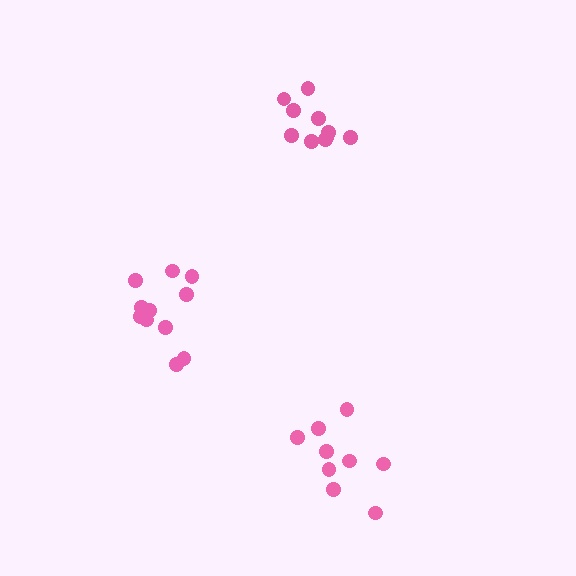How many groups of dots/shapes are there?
There are 3 groups.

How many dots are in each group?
Group 1: 11 dots, Group 2: 9 dots, Group 3: 10 dots (30 total).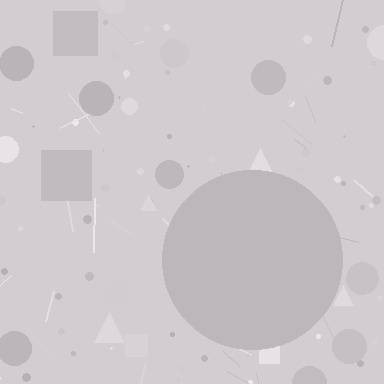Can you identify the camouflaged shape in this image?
The camouflaged shape is a circle.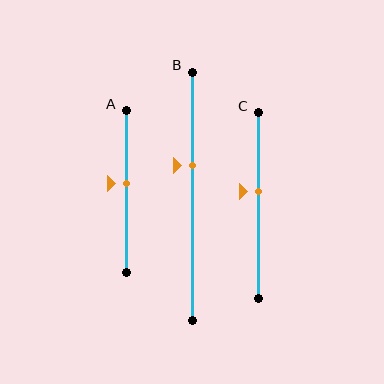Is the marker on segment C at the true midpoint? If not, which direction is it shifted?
No, the marker on segment C is shifted upward by about 8% of the segment length.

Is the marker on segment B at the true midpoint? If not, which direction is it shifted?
No, the marker on segment B is shifted upward by about 12% of the segment length.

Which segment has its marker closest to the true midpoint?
Segment A has its marker closest to the true midpoint.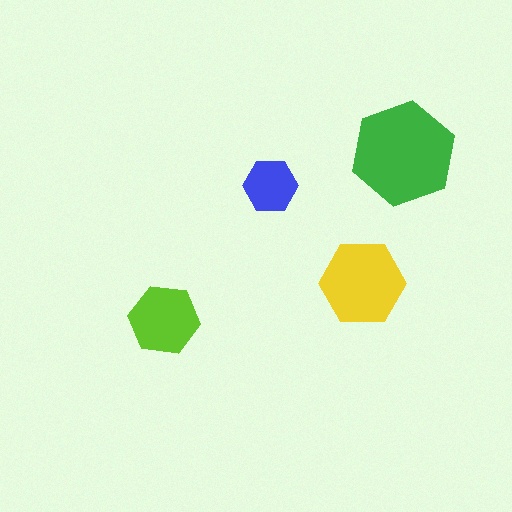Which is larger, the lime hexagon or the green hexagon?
The green one.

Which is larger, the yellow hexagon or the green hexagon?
The green one.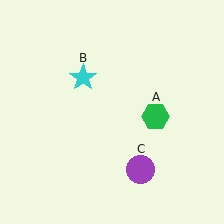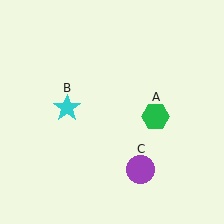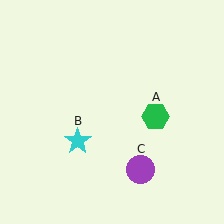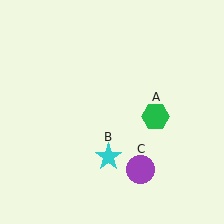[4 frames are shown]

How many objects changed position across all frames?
1 object changed position: cyan star (object B).